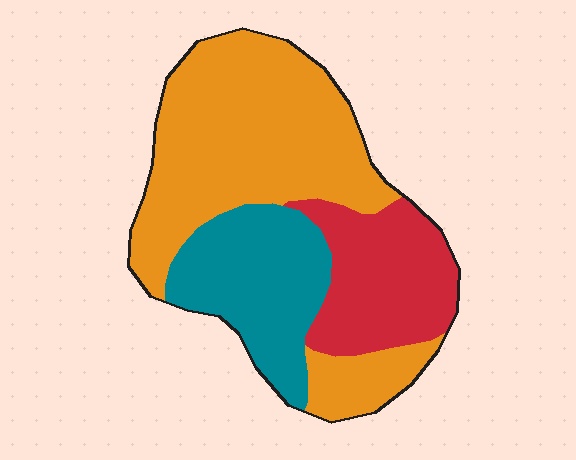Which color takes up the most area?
Orange, at roughly 55%.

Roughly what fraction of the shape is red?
Red covers about 25% of the shape.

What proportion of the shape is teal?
Teal covers roughly 25% of the shape.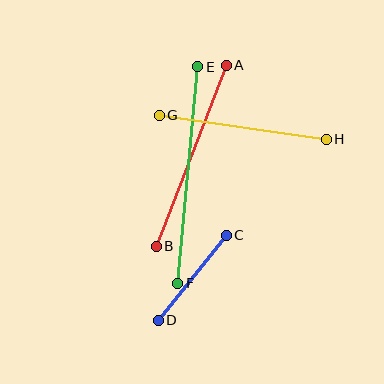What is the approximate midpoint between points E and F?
The midpoint is at approximately (188, 175) pixels.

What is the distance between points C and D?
The distance is approximately 109 pixels.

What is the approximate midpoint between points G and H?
The midpoint is at approximately (243, 127) pixels.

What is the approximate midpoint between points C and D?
The midpoint is at approximately (192, 278) pixels.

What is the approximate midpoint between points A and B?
The midpoint is at approximately (191, 156) pixels.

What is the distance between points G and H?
The distance is approximately 169 pixels.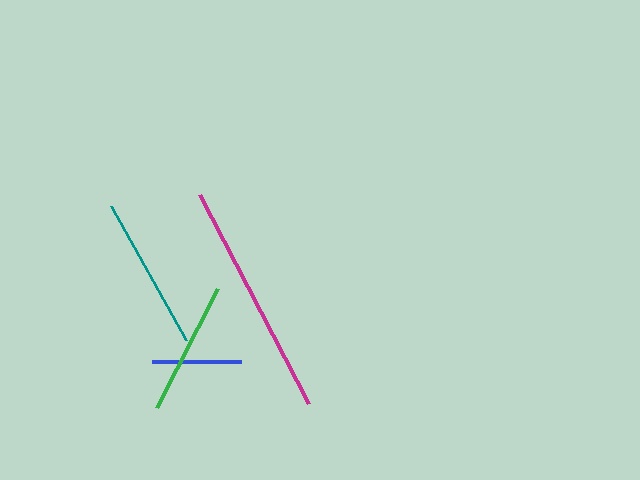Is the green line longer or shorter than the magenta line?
The magenta line is longer than the green line.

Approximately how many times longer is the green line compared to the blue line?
The green line is approximately 1.5 times the length of the blue line.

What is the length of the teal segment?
The teal segment is approximately 154 pixels long.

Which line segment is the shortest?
The blue line is the shortest at approximately 88 pixels.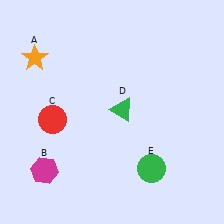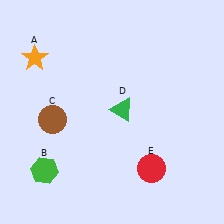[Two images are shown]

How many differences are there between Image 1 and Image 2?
There are 3 differences between the two images.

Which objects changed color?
B changed from magenta to green. C changed from red to brown. E changed from green to red.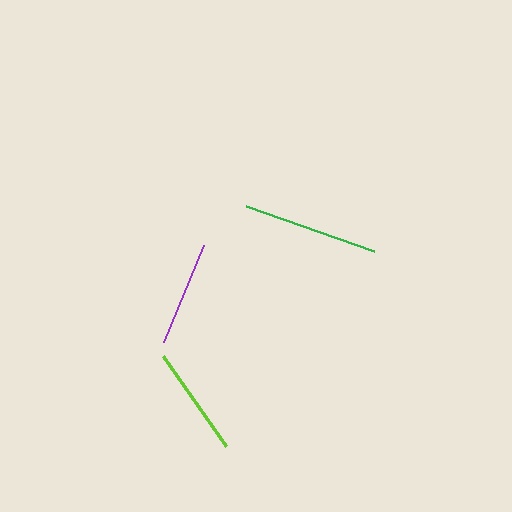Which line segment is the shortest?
The purple line is the shortest at approximately 105 pixels.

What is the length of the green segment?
The green segment is approximately 136 pixels long.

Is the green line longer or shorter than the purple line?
The green line is longer than the purple line.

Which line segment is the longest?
The green line is the longest at approximately 136 pixels.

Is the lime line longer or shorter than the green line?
The green line is longer than the lime line.